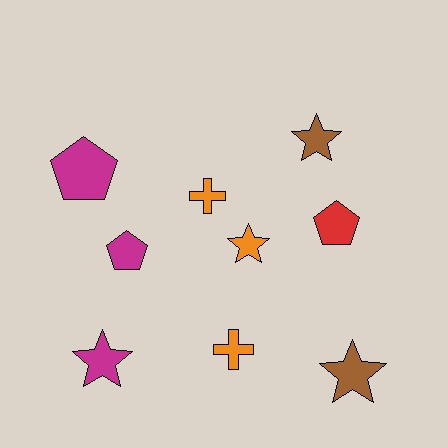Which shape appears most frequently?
Star, with 4 objects.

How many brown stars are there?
There are 2 brown stars.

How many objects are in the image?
There are 9 objects.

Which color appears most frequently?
Orange, with 3 objects.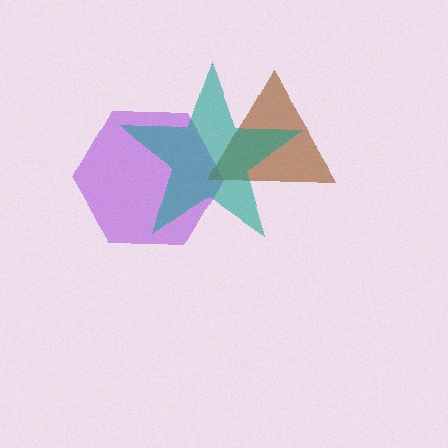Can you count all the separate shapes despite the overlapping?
Yes, there are 3 separate shapes.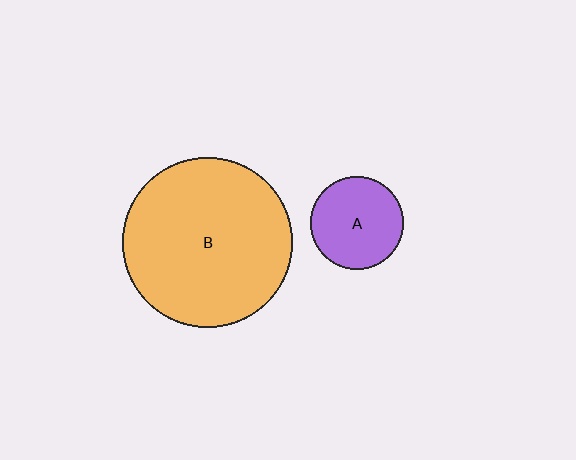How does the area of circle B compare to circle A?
Approximately 3.3 times.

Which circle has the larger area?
Circle B (orange).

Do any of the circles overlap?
No, none of the circles overlap.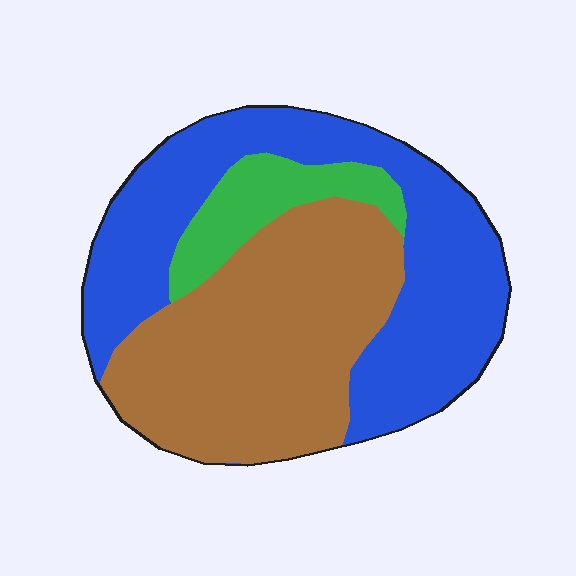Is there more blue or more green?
Blue.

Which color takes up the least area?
Green, at roughly 10%.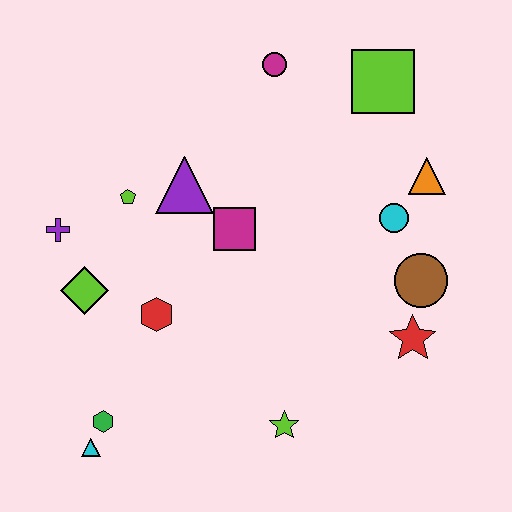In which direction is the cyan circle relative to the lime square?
The cyan circle is below the lime square.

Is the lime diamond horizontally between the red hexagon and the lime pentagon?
No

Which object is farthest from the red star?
The purple cross is farthest from the red star.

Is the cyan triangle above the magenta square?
No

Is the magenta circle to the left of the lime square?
Yes